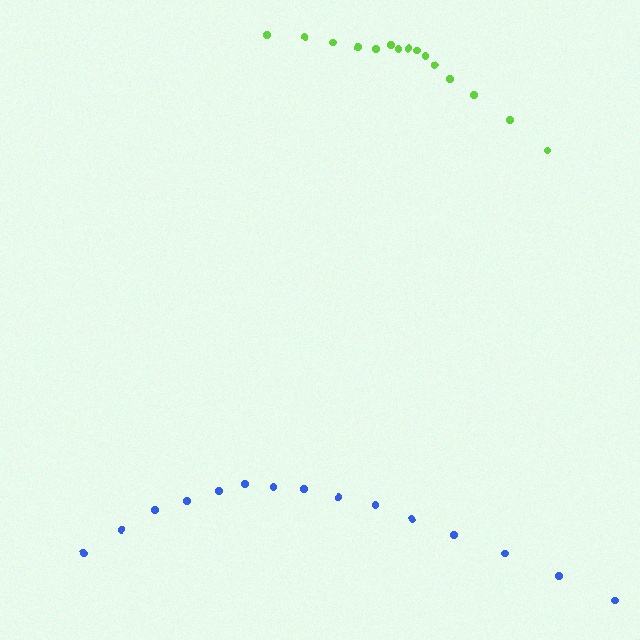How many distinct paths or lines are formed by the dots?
There are 2 distinct paths.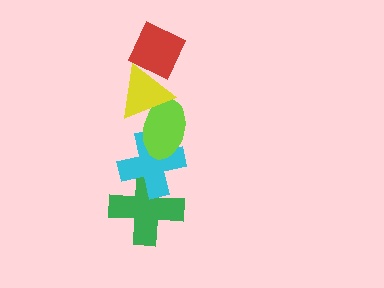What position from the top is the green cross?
The green cross is 5th from the top.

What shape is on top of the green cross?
The cyan cross is on top of the green cross.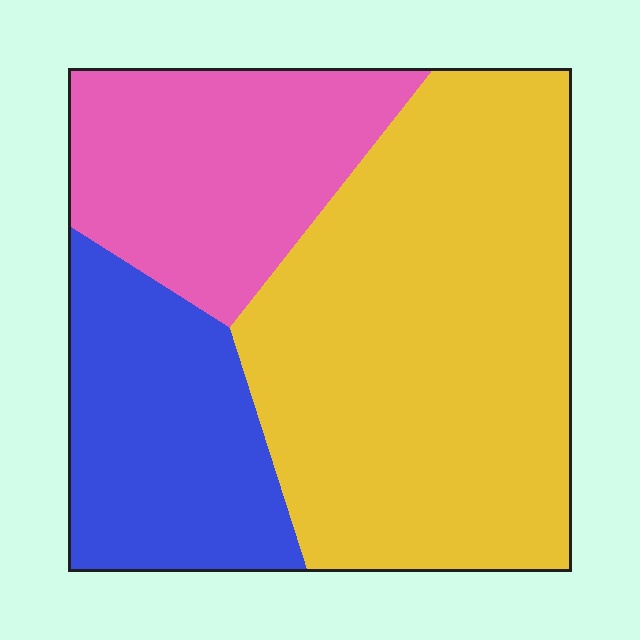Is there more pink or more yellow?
Yellow.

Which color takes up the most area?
Yellow, at roughly 55%.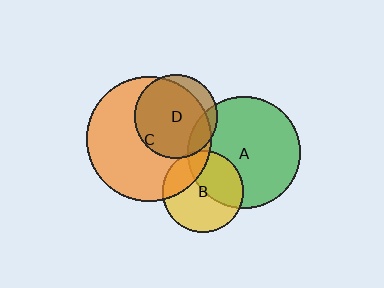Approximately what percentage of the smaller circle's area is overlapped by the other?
Approximately 10%.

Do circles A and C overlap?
Yes.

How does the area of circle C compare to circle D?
Approximately 2.3 times.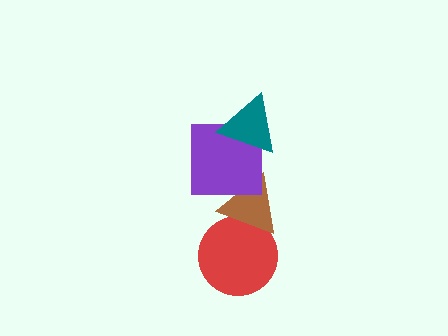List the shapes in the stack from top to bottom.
From top to bottom: the teal triangle, the purple square, the brown triangle, the red circle.